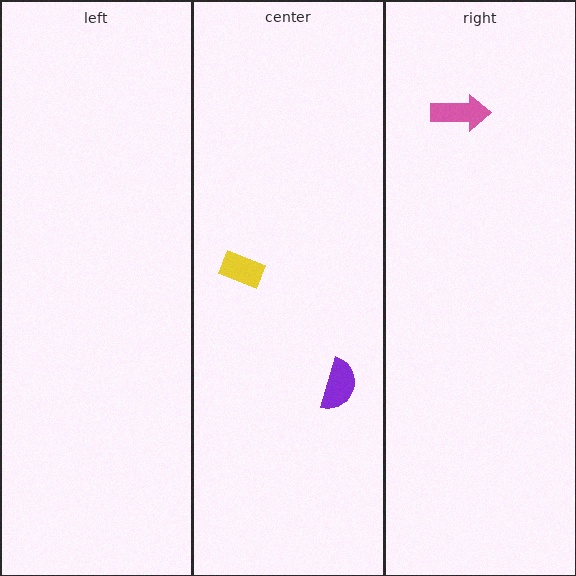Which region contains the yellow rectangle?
The center region.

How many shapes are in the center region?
2.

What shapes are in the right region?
The pink arrow.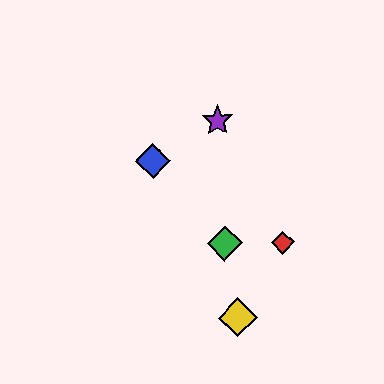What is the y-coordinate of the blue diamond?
The blue diamond is at y≈161.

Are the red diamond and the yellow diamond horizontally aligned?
No, the red diamond is at y≈242 and the yellow diamond is at y≈317.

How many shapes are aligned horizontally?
2 shapes (the red diamond, the green diamond) are aligned horizontally.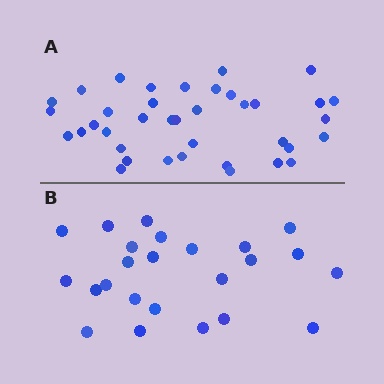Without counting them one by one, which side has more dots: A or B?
Region A (the top region) has more dots.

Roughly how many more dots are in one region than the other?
Region A has approximately 15 more dots than region B.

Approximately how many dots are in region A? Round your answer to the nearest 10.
About 40 dots. (The exact count is 38, which rounds to 40.)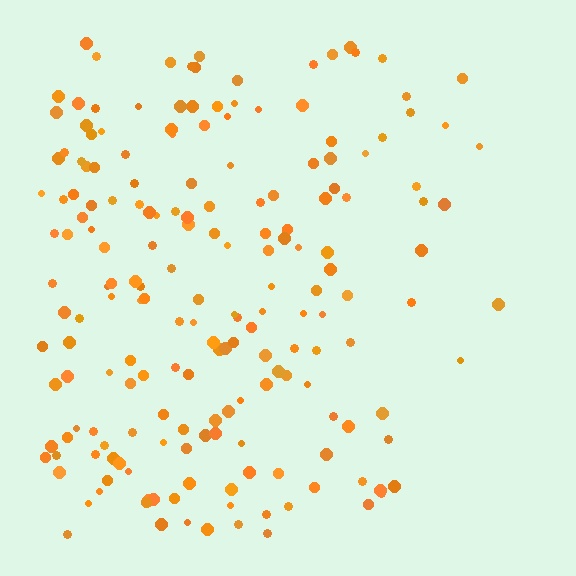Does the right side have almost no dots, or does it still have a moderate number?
Still a moderate number, just noticeably fewer than the left.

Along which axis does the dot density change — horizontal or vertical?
Horizontal.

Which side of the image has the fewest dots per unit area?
The right.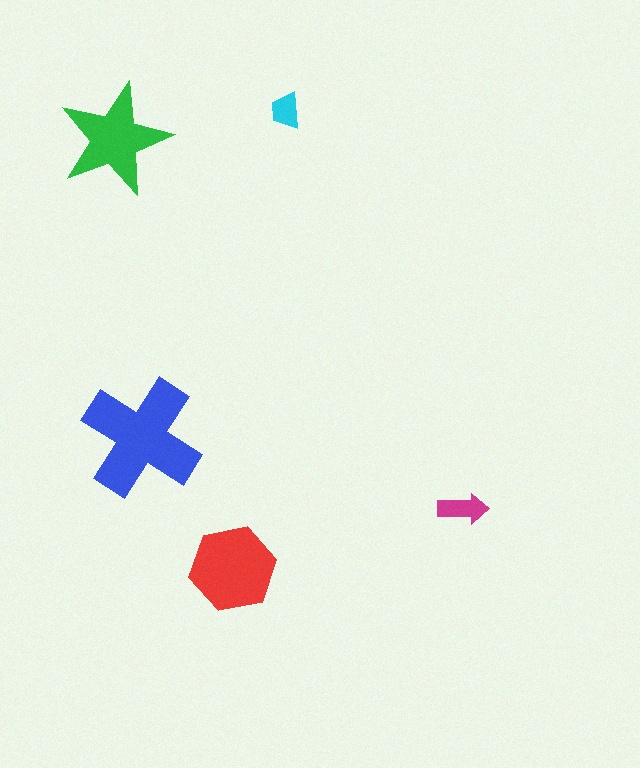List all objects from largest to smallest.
The blue cross, the red hexagon, the green star, the magenta arrow, the cyan trapezoid.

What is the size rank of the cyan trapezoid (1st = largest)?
5th.